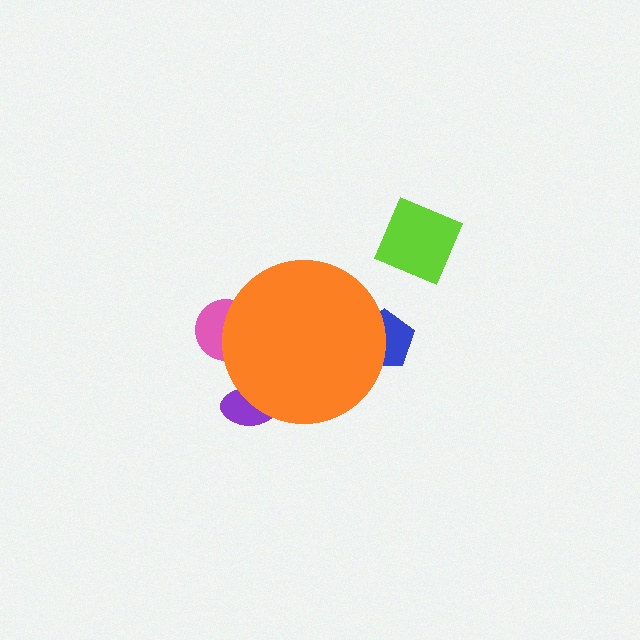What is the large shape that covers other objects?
An orange circle.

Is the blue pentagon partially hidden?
Yes, the blue pentagon is partially hidden behind the orange circle.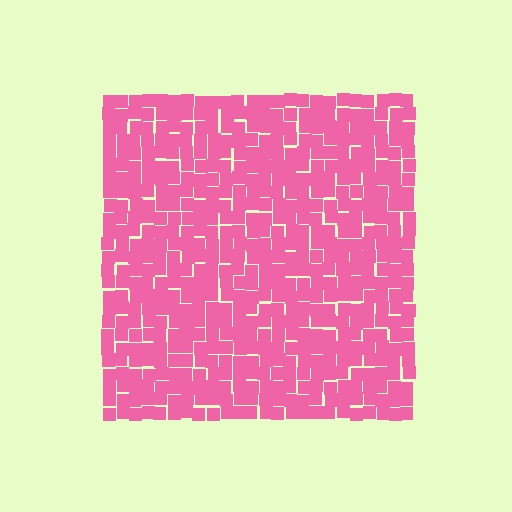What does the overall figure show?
The overall figure shows a square.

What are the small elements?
The small elements are squares.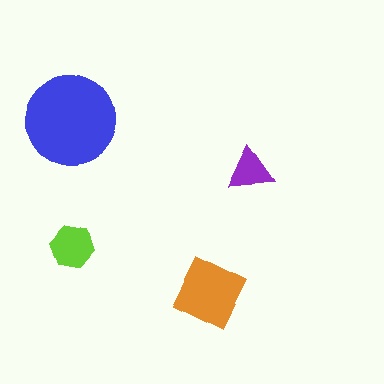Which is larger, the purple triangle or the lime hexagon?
The lime hexagon.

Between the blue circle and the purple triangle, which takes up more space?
The blue circle.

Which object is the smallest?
The purple triangle.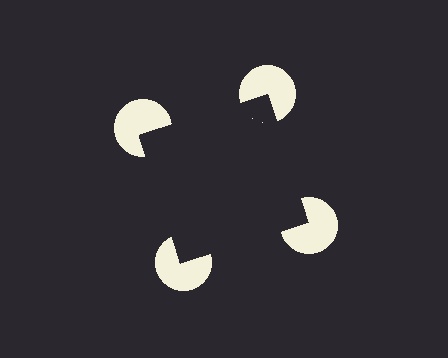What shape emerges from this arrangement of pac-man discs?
An illusory square — its edges are inferred from the aligned wedge cuts in the pac-man discs, not physically drawn.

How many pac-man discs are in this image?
There are 4 — one at each vertex of the illusory square.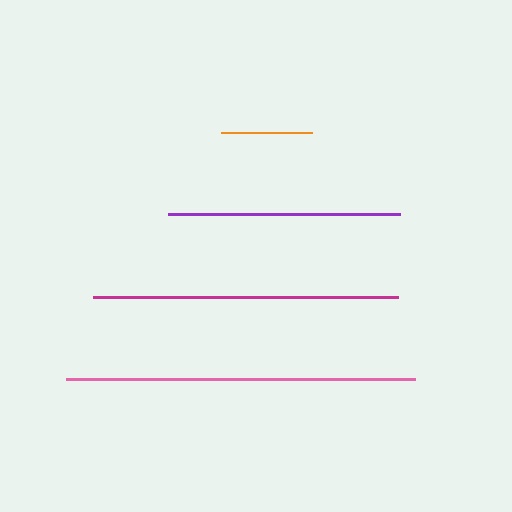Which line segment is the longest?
The pink line is the longest at approximately 349 pixels.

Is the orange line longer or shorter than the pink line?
The pink line is longer than the orange line.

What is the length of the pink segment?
The pink segment is approximately 349 pixels long.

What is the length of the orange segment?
The orange segment is approximately 91 pixels long.